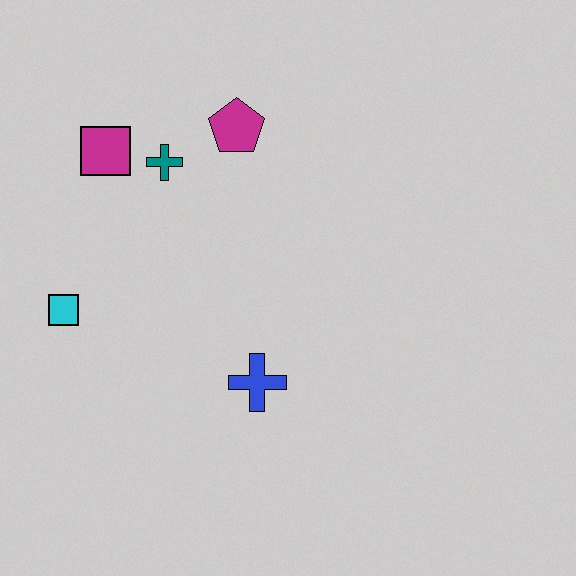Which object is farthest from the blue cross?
The magenta square is farthest from the blue cross.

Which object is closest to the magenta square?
The teal cross is closest to the magenta square.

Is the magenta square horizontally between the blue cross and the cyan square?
Yes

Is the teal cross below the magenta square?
Yes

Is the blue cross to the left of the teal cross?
No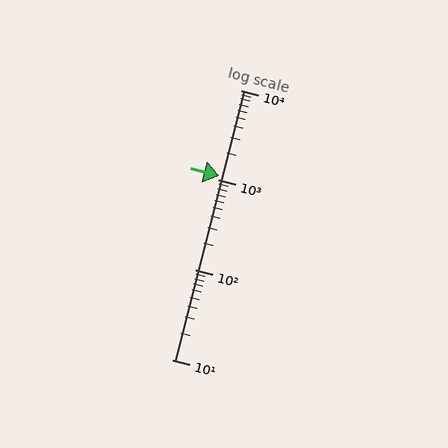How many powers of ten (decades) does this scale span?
The scale spans 3 decades, from 10 to 10000.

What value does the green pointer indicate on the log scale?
The pointer indicates approximately 1100.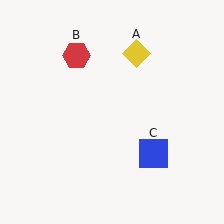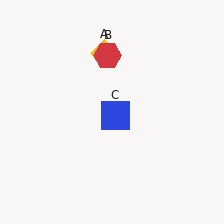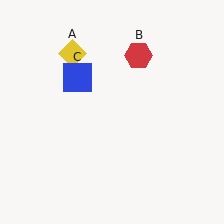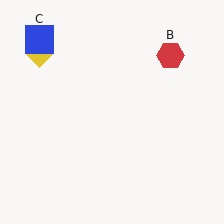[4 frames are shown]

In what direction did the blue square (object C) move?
The blue square (object C) moved up and to the left.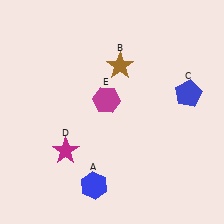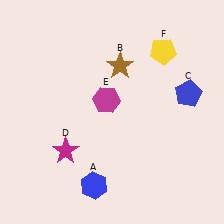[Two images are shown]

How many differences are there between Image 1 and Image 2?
There is 1 difference between the two images.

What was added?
A yellow pentagon (F) was added in Image 2.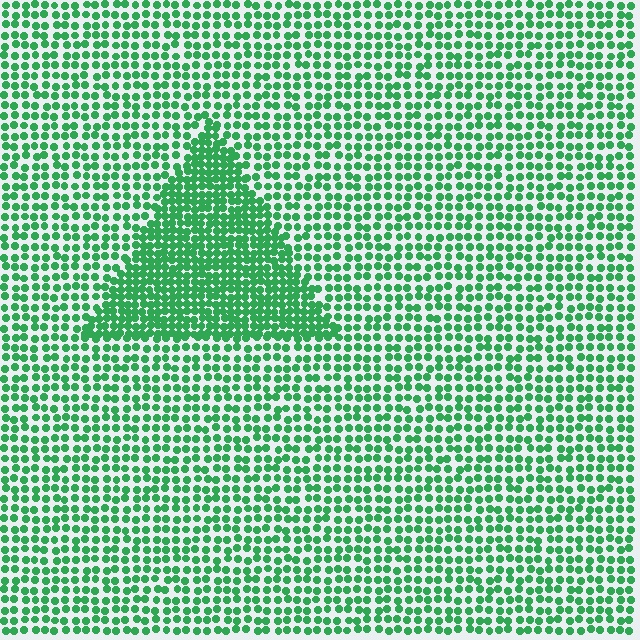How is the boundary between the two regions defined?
The boundary is defined by a change in element density (approximately 1.9x ratio). All elements are the same color, size, and shape.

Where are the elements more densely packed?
The elements are more densely packed inside the triangle boundary.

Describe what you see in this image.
The image contains small green elements arranged at two different densities. A triangle-shaped region is visible where the elements are more densely packed than the surrounding area.